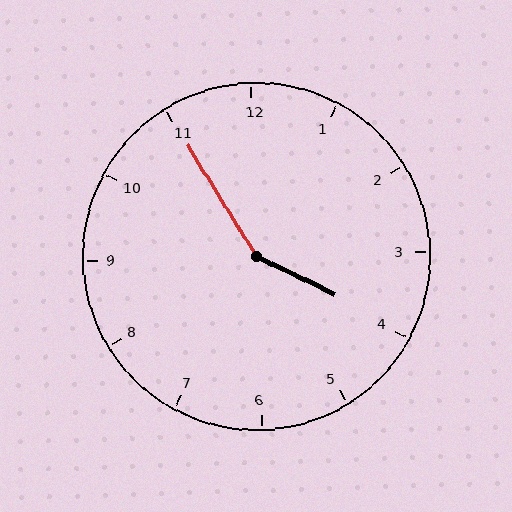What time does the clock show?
3:55.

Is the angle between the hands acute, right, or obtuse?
It is obtuse.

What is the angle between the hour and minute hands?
Approximately 148 degrees.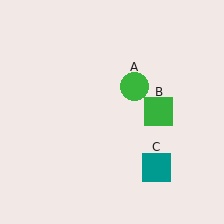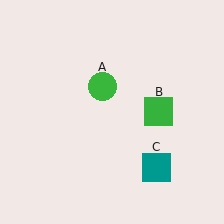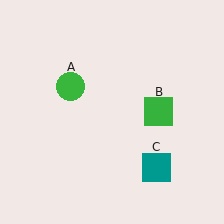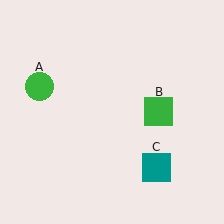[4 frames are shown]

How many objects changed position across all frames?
1 object changed position: green circle (object A).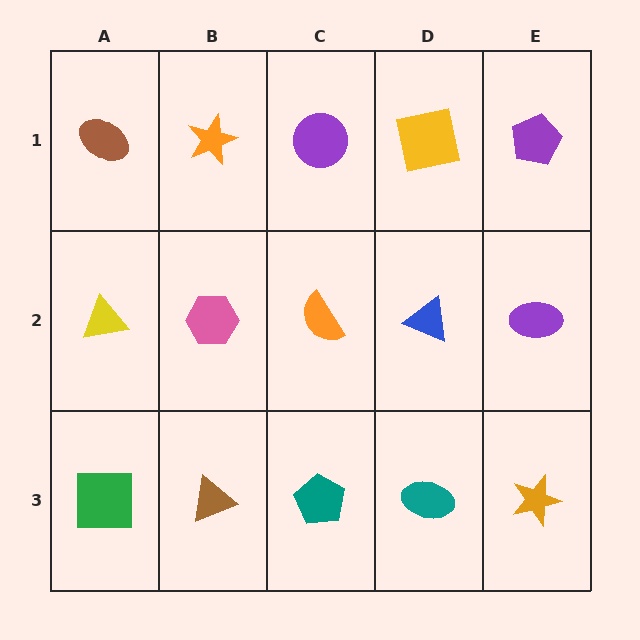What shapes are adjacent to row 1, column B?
A pink hexagon (row 2, column B), a brown ellipse (row 1, column A), a purple circle (row 1, column C).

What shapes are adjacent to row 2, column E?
A purple pentagon (row 1, column E), an orange star (row 3, column E), a blue triangle (row 2, column D).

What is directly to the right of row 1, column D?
A purple pentagon.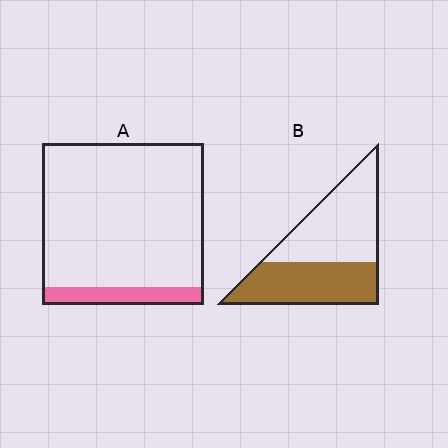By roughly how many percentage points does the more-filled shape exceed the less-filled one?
By roughly 35 percentage points (B over A).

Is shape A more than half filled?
No.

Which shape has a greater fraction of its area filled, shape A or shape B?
Shape B.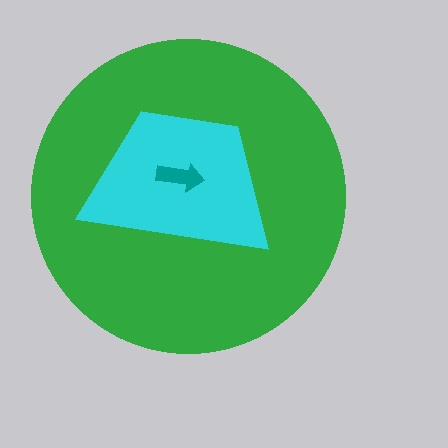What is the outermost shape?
The green circle.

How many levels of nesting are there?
3.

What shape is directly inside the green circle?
The cyan trapezoid.